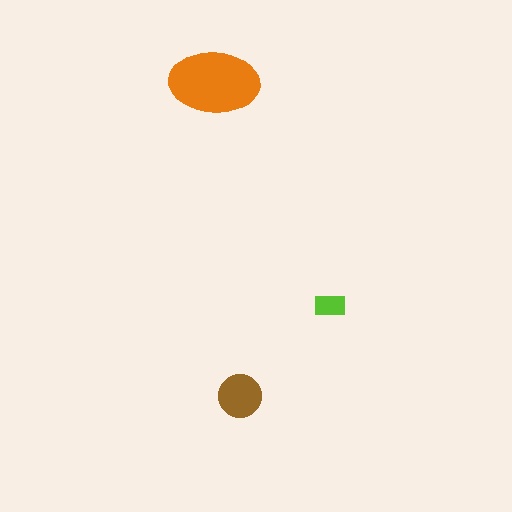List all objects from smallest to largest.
The lime rectangle, the brown circle, the orange ellipse.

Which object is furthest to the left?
The orange ellipse is leftmost.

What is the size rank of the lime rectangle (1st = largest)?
3rd.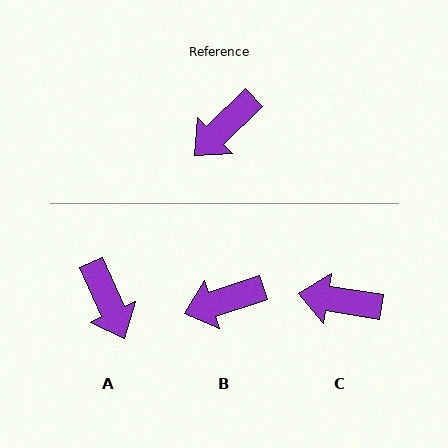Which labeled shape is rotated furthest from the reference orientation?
A, about 69 degrees away.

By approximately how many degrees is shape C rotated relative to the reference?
Approximately 53 degrees clockwise.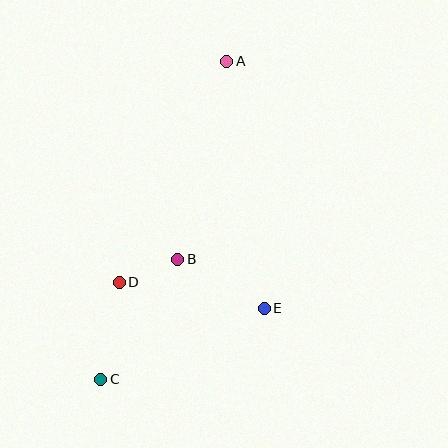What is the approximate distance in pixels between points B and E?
The distance between B and E is approximately 99 pixels.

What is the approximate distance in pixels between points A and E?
The distance between A and E is approximately 250 pixels.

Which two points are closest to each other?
Points B and D are closest to each other.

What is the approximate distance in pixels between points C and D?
The distance between C and D is approximately 99 pixels.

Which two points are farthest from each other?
Points A and C are farthest from each other.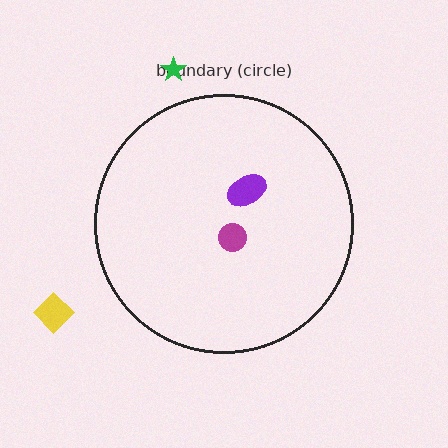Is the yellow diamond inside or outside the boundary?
Outside.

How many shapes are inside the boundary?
2 inside, 2 outside.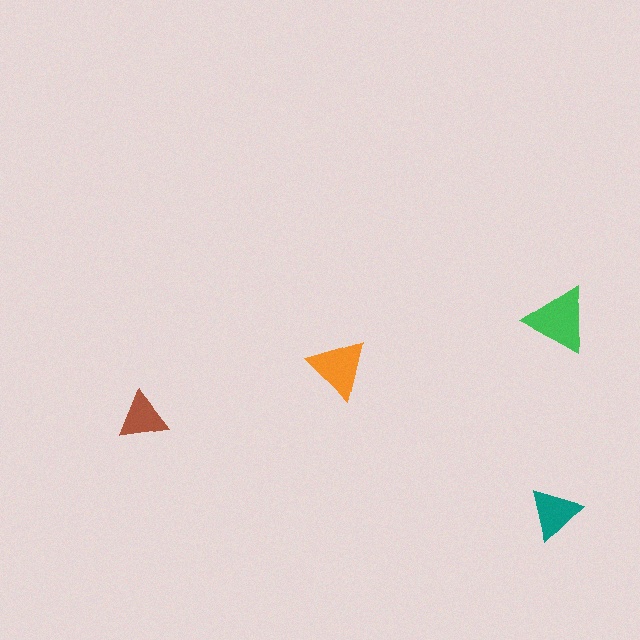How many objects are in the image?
There are 4 objects in the image.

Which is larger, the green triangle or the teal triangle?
The green one.